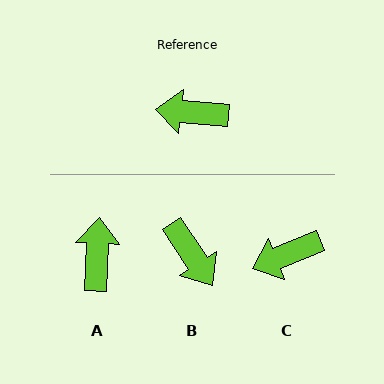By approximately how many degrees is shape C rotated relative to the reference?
Approximately 28 degrees counter-clockwise.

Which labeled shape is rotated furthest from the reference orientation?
B, about 129 degrees away.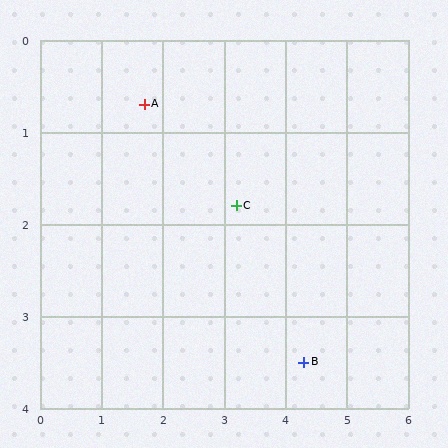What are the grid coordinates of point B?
Point B is at approximately (4.3, 3.5).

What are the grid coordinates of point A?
Point A is at approximately (1.7, 0.7).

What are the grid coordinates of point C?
Point C is at approximately (3.2, 1.8).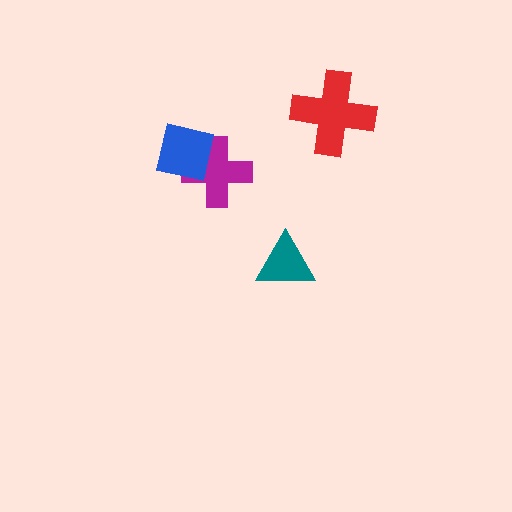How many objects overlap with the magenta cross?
1 object overlaps with the magenta cross.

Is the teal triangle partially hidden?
No, no other shape covers it.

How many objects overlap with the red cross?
0 objects overlap with the red cross.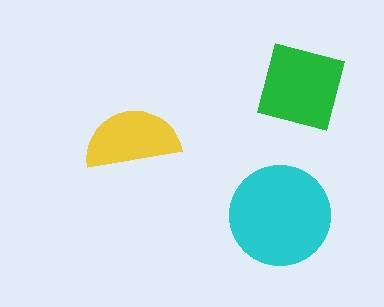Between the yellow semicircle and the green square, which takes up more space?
The green square.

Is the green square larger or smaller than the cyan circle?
Smaller.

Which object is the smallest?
The yellow semicircle.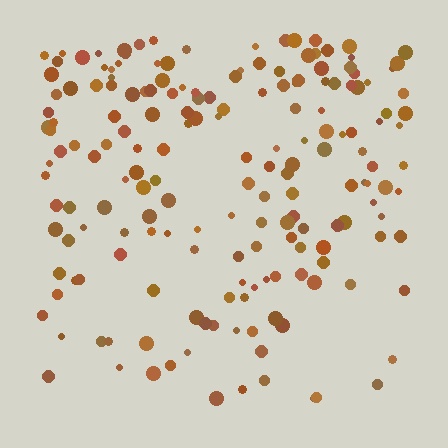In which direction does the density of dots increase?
From bottom to top, with the top side densest.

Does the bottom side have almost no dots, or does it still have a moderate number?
Still a moderate number, just noticeably fewer than the top.